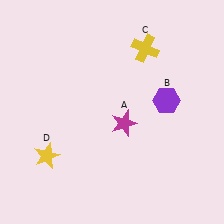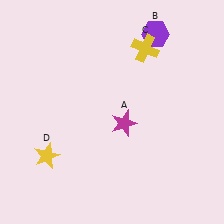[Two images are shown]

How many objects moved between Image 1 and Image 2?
1 object moved between the two images.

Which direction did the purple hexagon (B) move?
The purple hexagon (B) moved up.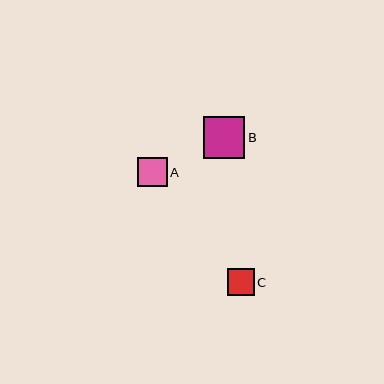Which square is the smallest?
Square C is the smallest with a size of approximately 27 pixels.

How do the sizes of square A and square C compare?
Square A and square C are approximately the same size.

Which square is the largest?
Square B is the largest with a size of approximately 42 pixels.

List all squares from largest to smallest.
From largest to smallest: B, A, C.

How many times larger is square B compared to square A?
Square B is approximately 1.4 times the size of square A.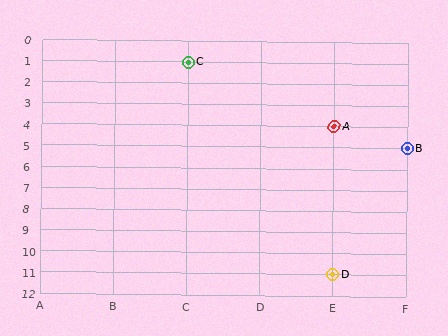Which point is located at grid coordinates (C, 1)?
Point C is at (C, 1).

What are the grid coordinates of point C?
Point C is at grid coordinates (C, 1).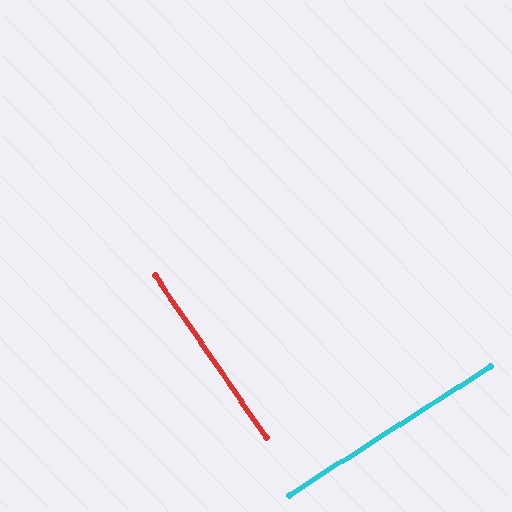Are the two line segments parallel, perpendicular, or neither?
Perpendicular — they meet at approximately 88°.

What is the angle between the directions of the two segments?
Approximately 88 degrees.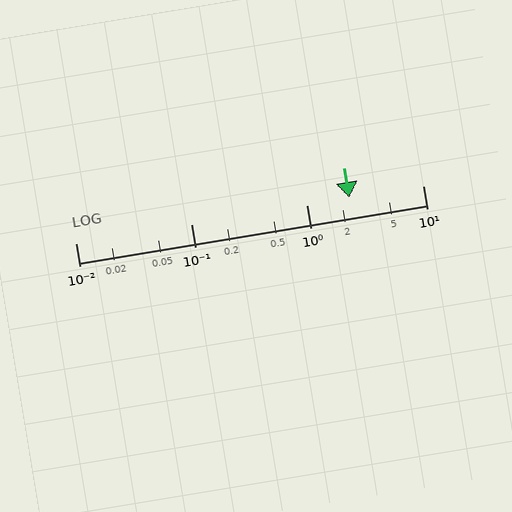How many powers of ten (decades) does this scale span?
The scale spans 3 decades, from 0.01 to 10.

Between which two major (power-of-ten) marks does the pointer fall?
The pointer is between 1 and 10.